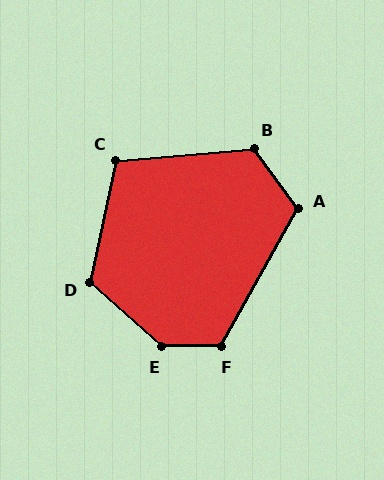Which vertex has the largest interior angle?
E, at approximately 139 degrees.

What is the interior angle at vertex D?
Approximately 120 degrees (obtuse).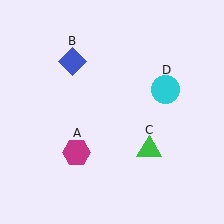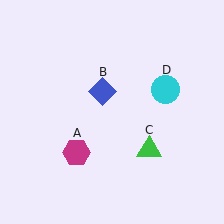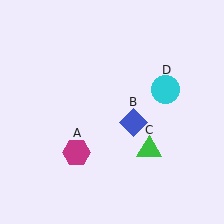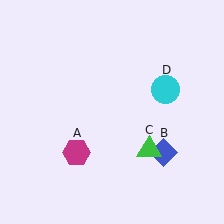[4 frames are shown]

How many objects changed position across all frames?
1 object changed position: blue diamond (object B).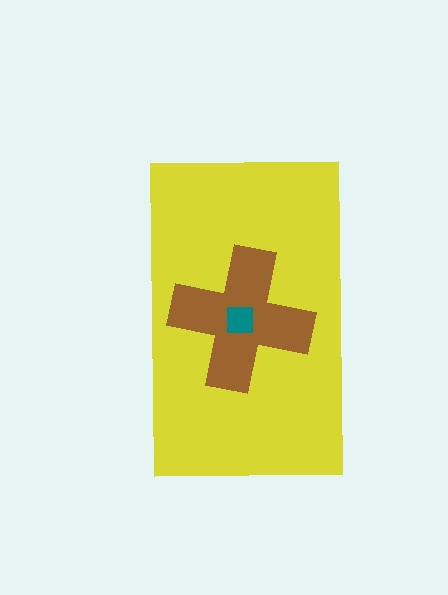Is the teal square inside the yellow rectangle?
Yes.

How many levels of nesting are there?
3.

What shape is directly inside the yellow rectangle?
The brown cross.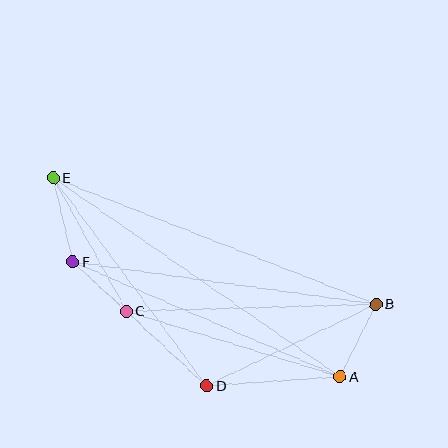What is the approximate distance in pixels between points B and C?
The distance between B and C is approximately 249 pixels.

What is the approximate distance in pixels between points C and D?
The distance between C and D is approximately 109 pixels.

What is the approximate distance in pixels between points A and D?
The distance between A and D is approximately 134 pixels.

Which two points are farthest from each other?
Points A and E are farthest from each other.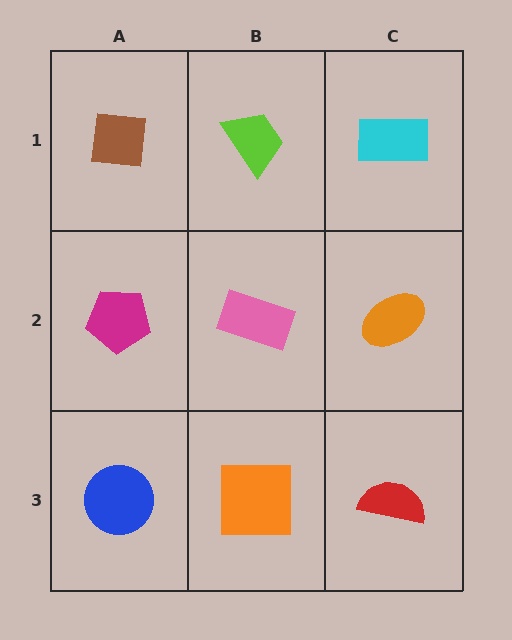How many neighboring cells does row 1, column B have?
3.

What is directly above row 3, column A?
A magenta pentagon.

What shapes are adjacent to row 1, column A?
A magenta pentagon (row 2, column A), a lime trapezoid (row 1, column B).